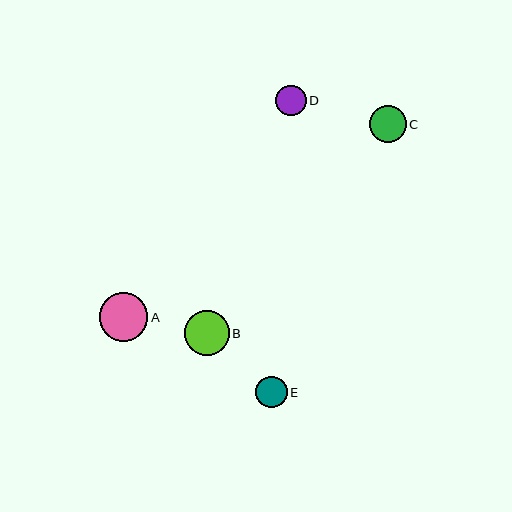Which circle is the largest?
Circle A is the largest with a size of approximately 49 pixels.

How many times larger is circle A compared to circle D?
Circle A is approximately 1.6 times the size of circle D.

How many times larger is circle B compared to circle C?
Circle B is approximately 1.2 times the size of circle C.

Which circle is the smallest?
Circle D is the smallest with a size of approximately 30 pixels.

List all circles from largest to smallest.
From largest to smallest: A, B, C, E, D.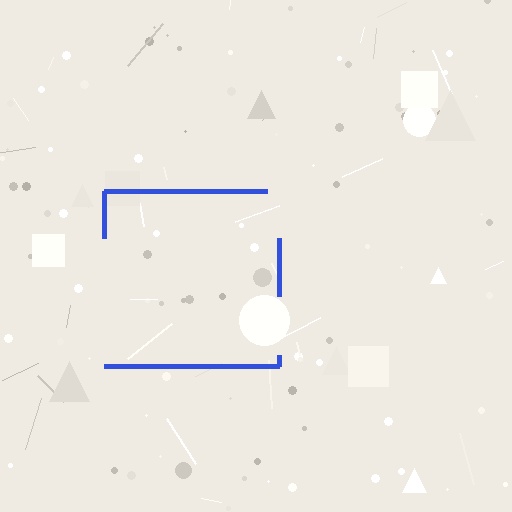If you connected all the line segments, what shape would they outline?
They would outline a square.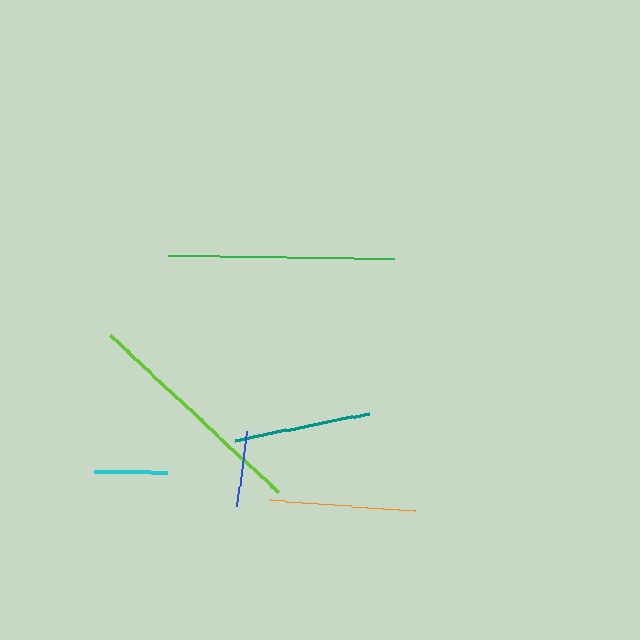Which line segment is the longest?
The lime line is the longest at approximately 231 pixels.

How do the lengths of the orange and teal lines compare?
The orange and teal lines are approximately the same length.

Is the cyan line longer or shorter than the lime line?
The lime line is longer than the cyan line.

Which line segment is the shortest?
The cyan line is the shortest at approximately 73 pixels.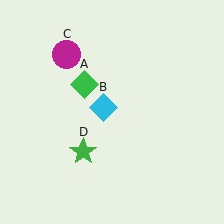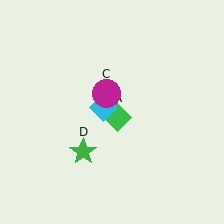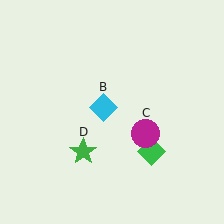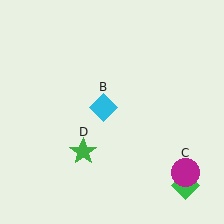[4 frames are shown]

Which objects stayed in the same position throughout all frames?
Cyan diamond (object B) and green star (object D) remained stationary.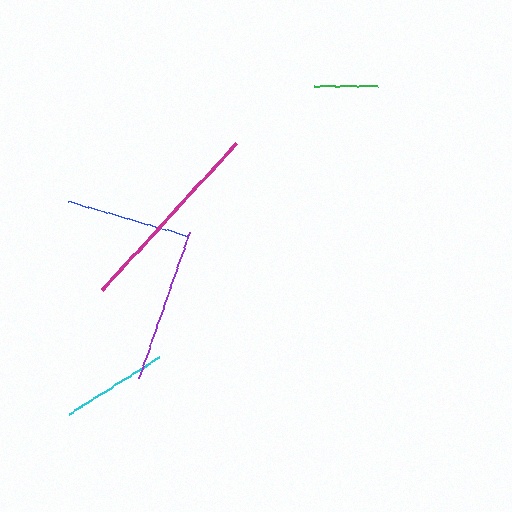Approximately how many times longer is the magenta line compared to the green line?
The magenta line is approximately 3.2 times the length of the green line.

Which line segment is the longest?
The magenta line is the longest at approximately 200 pixels.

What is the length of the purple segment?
The purple segment is approximately 154 pixels long.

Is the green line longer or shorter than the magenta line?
The magenta line is longer than the green line.